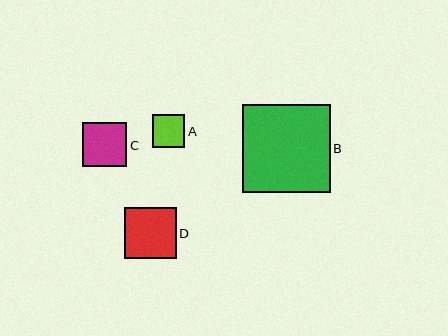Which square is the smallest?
Square A is the smallest with a size of approximately 33 pixels.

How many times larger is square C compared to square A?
Square C is approximately 1.3 times the size of square A.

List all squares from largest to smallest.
From largest to smallest: B, D, C, A.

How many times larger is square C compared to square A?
Square C is approximately 1.3 times the size of square A.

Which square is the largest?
Square B is the largest with a size of approximately 88 pixels.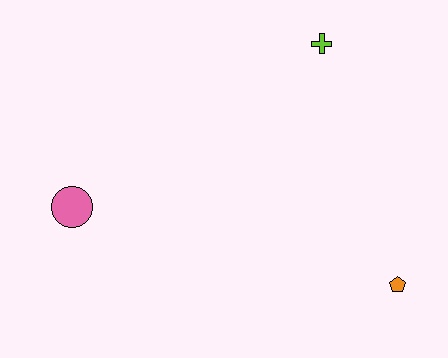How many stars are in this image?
There are no stars.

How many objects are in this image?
There are 3 objects.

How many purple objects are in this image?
There are no purple objects.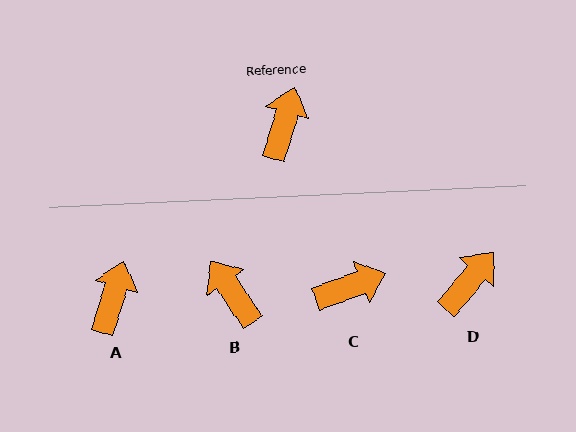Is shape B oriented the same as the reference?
No, it is off by about 52 degrees.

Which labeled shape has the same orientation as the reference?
A.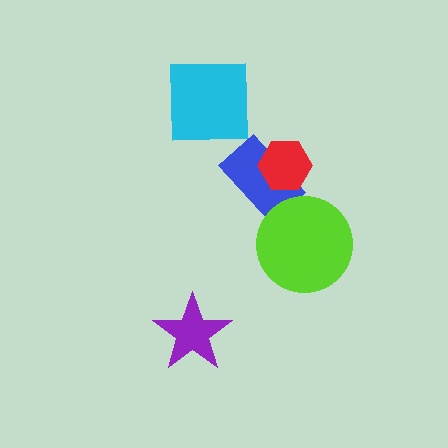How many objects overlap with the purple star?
0 objects overlap with the purple star.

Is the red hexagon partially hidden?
No, no other shape covers it.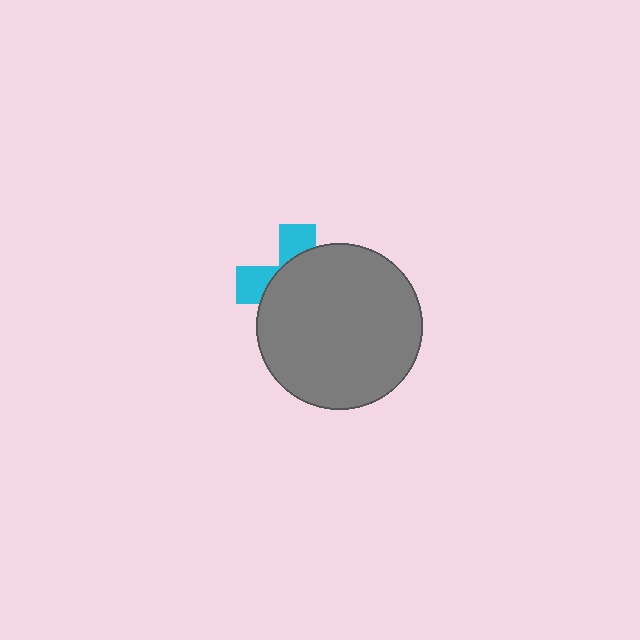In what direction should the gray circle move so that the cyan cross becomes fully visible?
The gray circle should move toward the lower-right. That is the shortest direction to clear the overlap and leave the cyan cross fully visible.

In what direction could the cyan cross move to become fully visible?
The cyan cross could move toward the upper-left. That would shift it out from behind the gray circle entirely.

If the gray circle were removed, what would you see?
You would see the complete cyan cross.